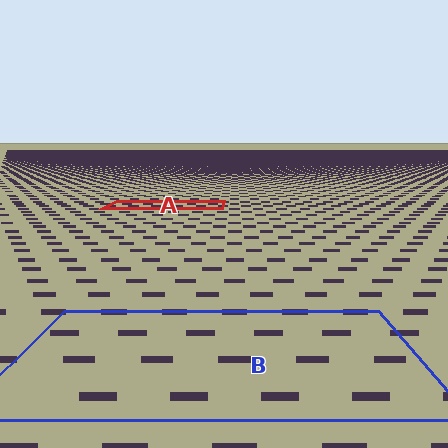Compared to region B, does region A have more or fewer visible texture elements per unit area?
Region A has more texture elements per unit area — they are packed more densely because it is farther away.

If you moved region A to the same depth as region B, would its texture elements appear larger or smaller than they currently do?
They would appear larger. At a closer depth, the same texture elements are projected at a bigger on-screen size.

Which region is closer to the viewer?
Region B is closer. The texture elements there are larger and more spread out.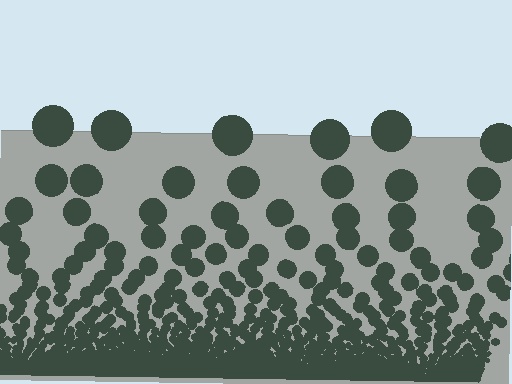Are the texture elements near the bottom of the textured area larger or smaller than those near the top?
Smaller. The gradient is inverted — elements near the bottom are smaller and denser.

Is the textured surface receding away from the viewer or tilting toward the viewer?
The surface appears to tilt toward the viewer. Texture elements get larger and sparser toward the top.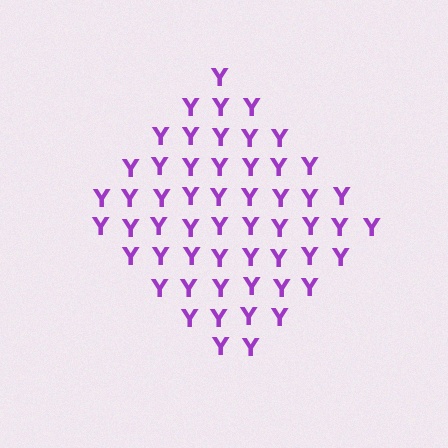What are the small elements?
The small elements are letter Y's.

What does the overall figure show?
The overall figure shows a diamond.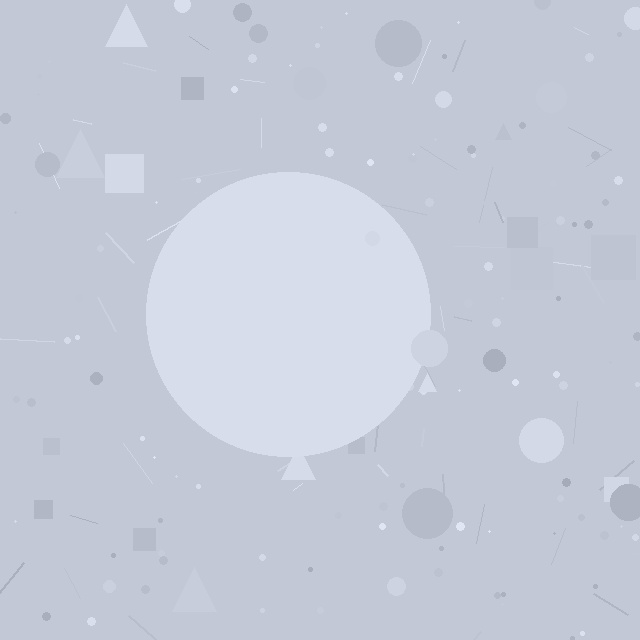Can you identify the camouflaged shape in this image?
The camouflaged shape is a circle.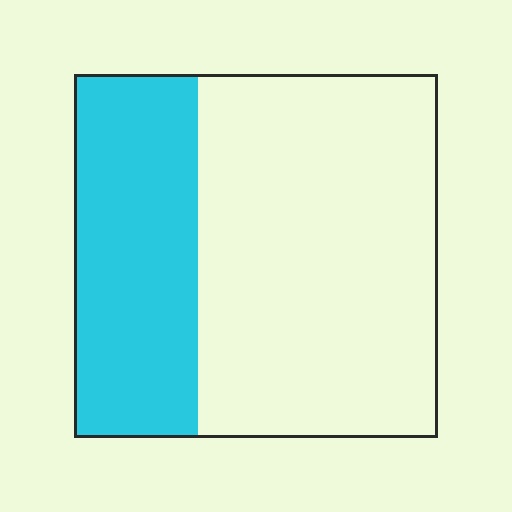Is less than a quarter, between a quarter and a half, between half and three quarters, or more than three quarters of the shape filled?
Between a quarter and a half.